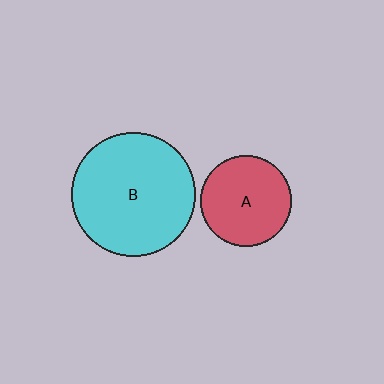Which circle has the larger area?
Circle B (cyan).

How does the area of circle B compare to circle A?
Approximately 1.9 times.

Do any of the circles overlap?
No, none of the circles overlap.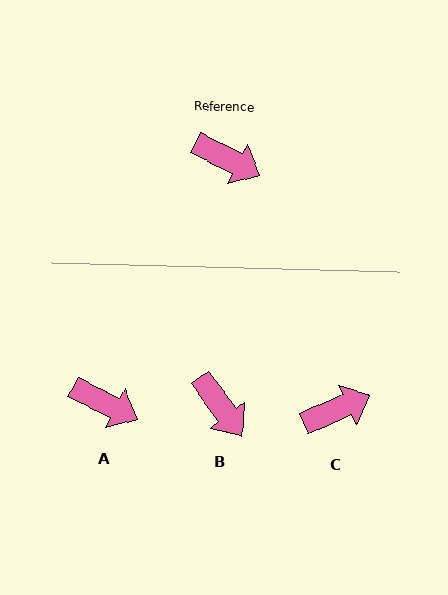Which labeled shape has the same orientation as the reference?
A.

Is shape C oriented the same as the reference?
No, it is off by about 51 degrees.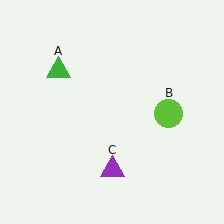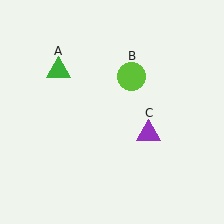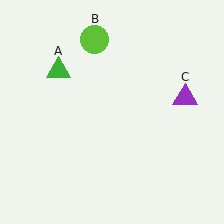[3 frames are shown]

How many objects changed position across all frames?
2 objects changed position: lime circle (object B), purple triangle (object C).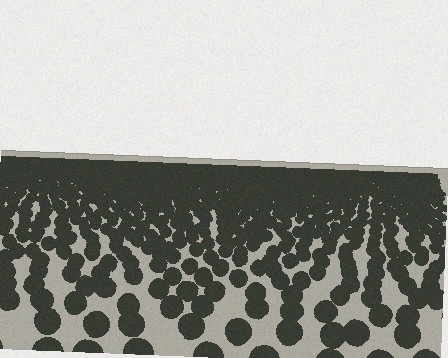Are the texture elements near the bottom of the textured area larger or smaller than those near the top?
Larger. Near the bottom, elements are closer to the viewer and appear at a bigger on-screen size.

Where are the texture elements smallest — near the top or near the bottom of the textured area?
Near the top.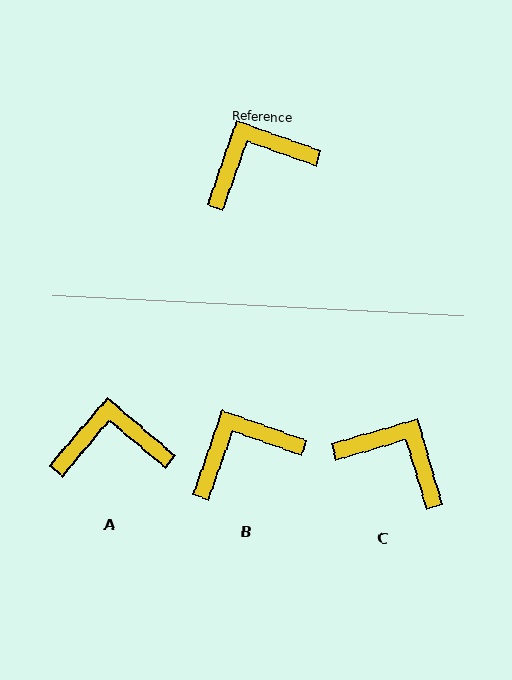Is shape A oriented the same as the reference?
No, it is off by about 21 degrees.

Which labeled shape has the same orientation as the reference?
B.